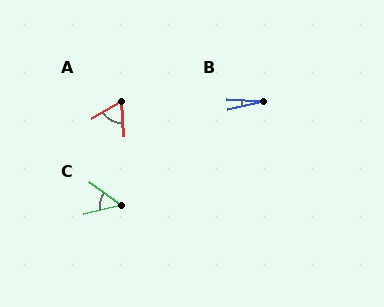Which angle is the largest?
A, at approximately 64 degrees.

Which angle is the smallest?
B, at approximately 15 degrees.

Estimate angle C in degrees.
Approximately 50 degrees.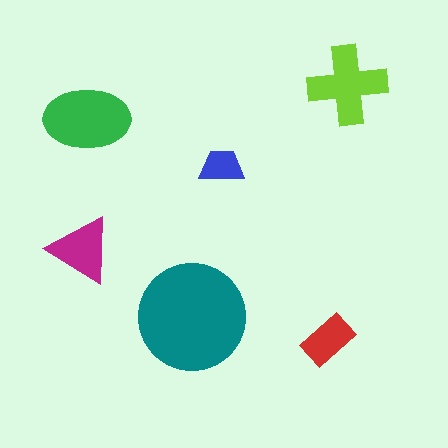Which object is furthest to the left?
The magenta triangle is leftmost.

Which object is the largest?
The teal circle.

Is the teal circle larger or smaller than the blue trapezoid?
Larger.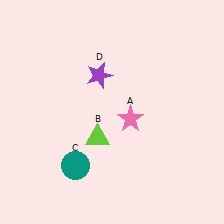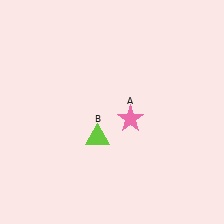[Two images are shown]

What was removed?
The purple star (D), the teal circle (C) were removed in Image 2.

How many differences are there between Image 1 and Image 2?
There are 2 differences between the two images.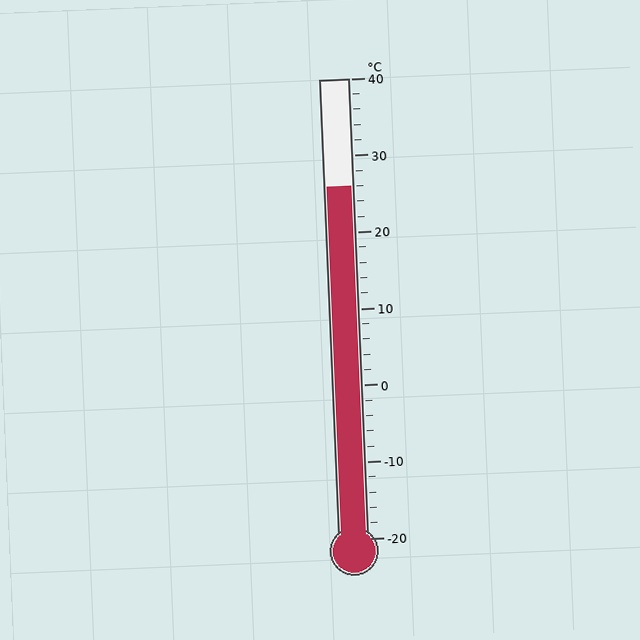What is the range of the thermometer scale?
The thermometer scale ranges from -20°C to 40°C.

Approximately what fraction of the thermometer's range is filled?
The thermometer is filled to approximately 75% of its range.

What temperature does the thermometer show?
The thermometer shows approximately 26°C.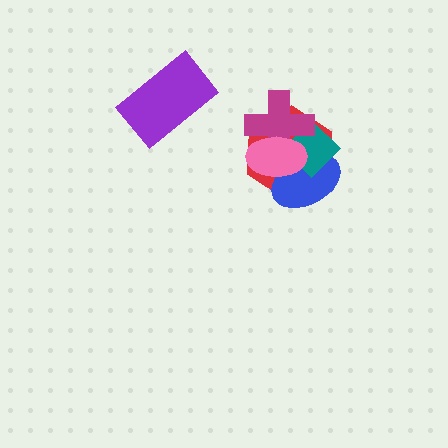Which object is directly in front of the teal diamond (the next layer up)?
The magenta cross is directly in front of the teal diamond.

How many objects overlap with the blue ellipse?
4 objects overlap with the blue ellipse.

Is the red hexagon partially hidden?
Yes, it is partially covered by another shape.